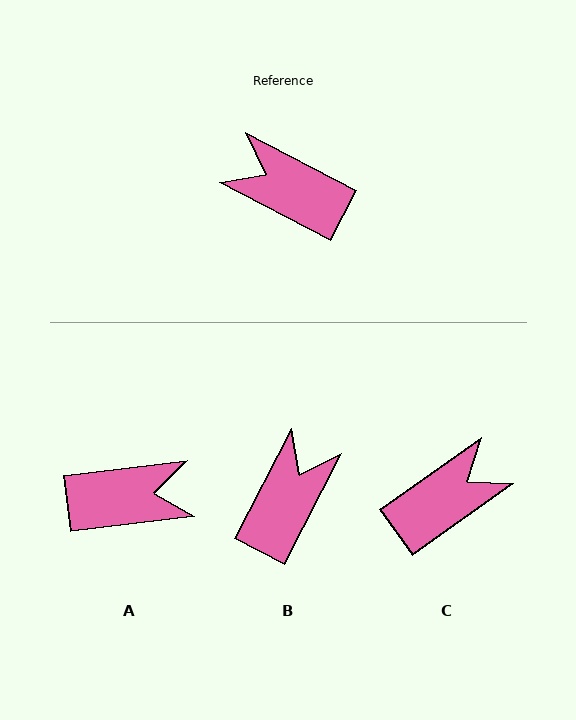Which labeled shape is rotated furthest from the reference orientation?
A, about 146 degrees away.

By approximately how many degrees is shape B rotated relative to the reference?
Approximately 90 degrees clockwise.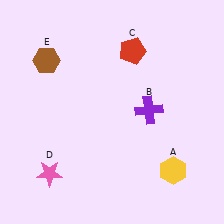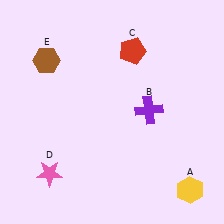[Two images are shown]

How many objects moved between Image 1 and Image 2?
1 object moved between the two images.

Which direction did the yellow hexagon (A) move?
The yellow hexagon (A) moved down.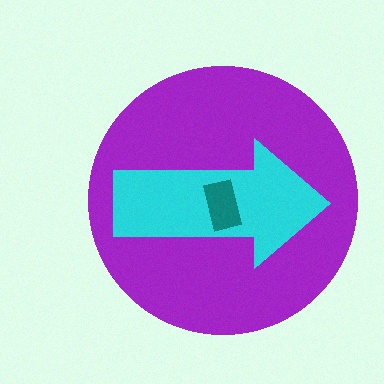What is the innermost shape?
The teal rectangle.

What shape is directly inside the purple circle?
The cyan arrow.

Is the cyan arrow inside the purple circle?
Yes.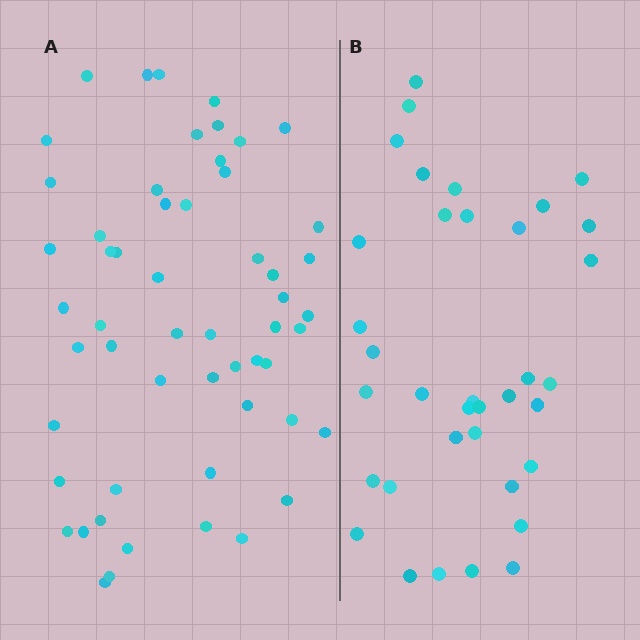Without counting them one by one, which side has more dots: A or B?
Region A (the left region) has more dots.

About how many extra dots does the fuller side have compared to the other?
Region A has approximately 20 more dots than region B.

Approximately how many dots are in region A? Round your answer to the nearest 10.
About 60 dots. (The exact count is 55, which rounds to 60.)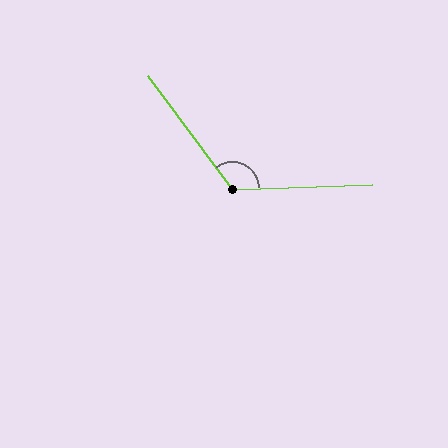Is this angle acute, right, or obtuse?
It is obtuse.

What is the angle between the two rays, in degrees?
Approximately 125 degrees.